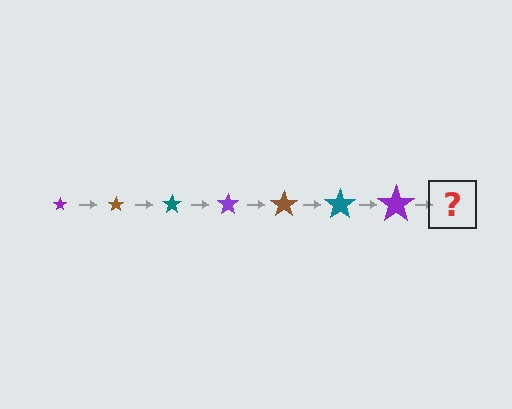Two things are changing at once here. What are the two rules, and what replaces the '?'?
The two rules are that the star grows larger each step and the color cycles through purple, brown, and teal. The '?' should be a brown star, larger than the previous one.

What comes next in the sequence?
The next element should be a brown star, larger than the previous one.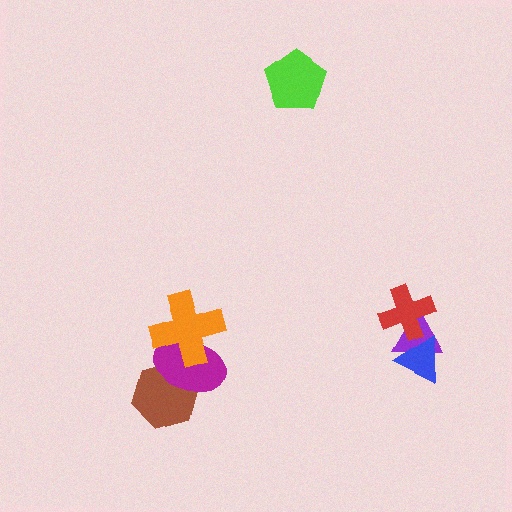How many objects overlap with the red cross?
2 objects overlap with the red cross.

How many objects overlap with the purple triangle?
2 objects overlap with the purple triangle.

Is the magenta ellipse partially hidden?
Yes, it is partially covered by another shape.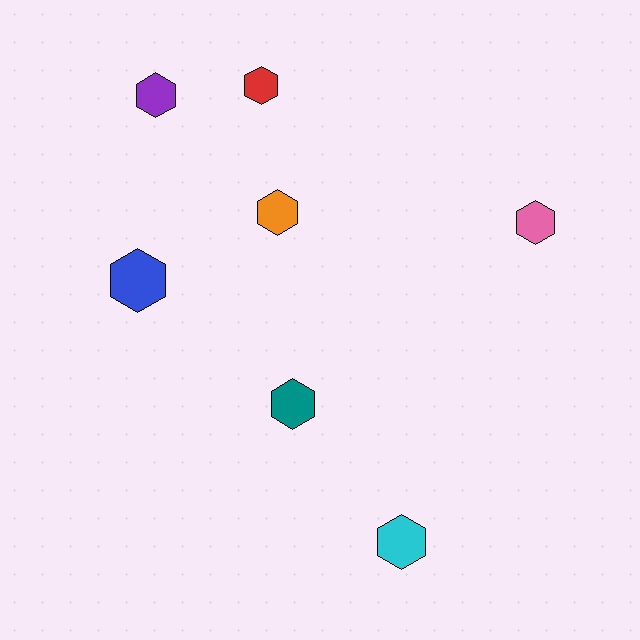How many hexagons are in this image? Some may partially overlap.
There are 7 hexagons.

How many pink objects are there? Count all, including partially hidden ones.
There is 1 pink object.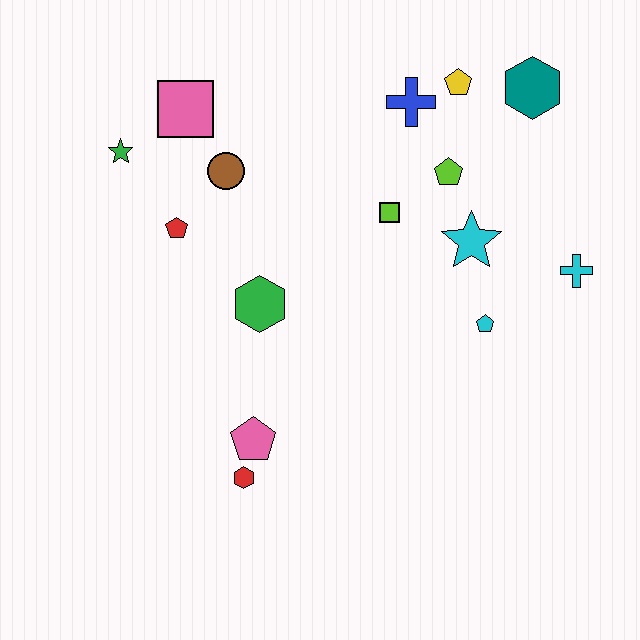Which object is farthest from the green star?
The cyan cross is farthest from the green star.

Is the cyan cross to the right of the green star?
Yes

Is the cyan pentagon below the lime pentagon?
Yes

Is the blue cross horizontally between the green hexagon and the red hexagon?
No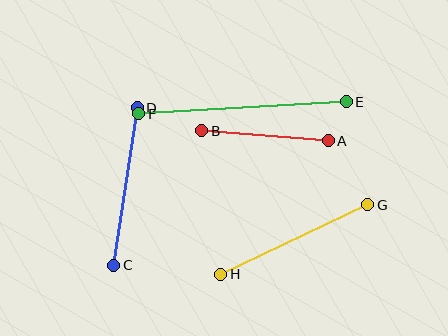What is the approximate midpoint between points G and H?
The midpoint is at approximately (294, 240) pixels.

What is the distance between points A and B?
The distance is approximately 127 pixels.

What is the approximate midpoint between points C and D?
The midpoint is at approximately (125, 187) pixels.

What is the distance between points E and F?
The distance is approximately 208 pixels.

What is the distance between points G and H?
The distance is approximately 163 pixels.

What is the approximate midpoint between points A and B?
The midpoint is at approximately (265, 136) pixels.